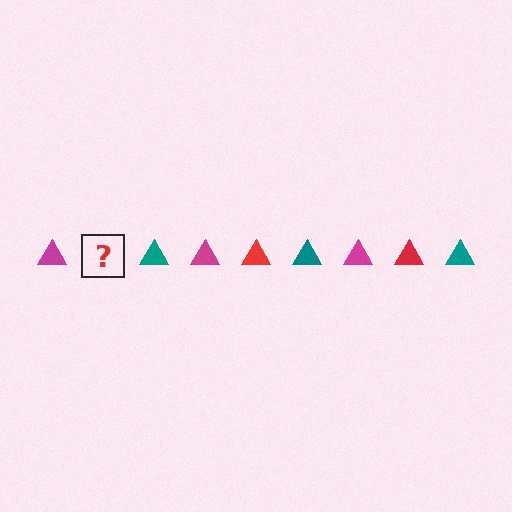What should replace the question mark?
The question mark should be replaced with a red triangle.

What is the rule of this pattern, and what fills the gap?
The rule is that the pattern cycles through magenta, red, teal triangles. The gap should be filled with a red triangle.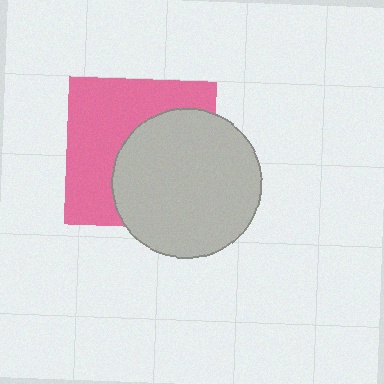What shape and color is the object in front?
The object in front is a light gray circle.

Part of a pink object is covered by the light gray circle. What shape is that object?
It is a square.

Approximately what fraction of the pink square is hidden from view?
Roughly 50% of the pink square is hidden behind the light gray circle.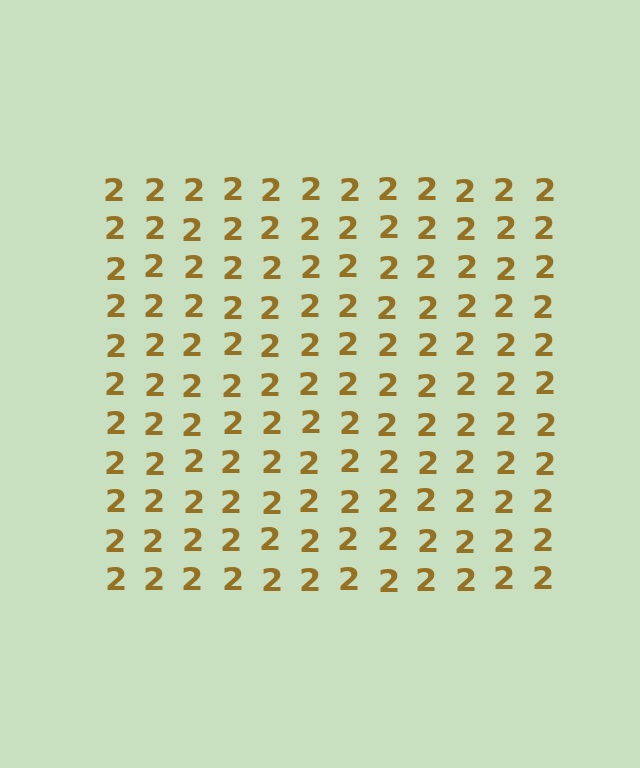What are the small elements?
The small elements are digit 2's.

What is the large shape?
The large shape is a square.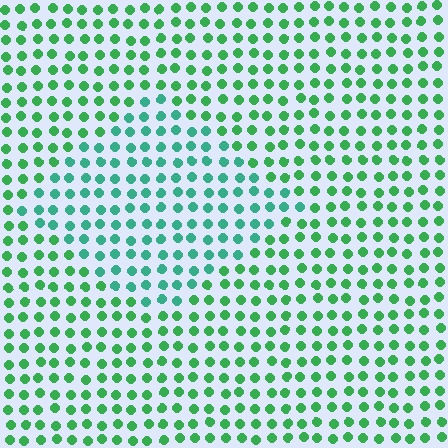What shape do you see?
I see a diamond.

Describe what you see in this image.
The image is filled with small green elements in a uniform arrangement. A diamond-shaped region is visible where the elements are tinted to a slightly different hue, forming a subtle color boundary.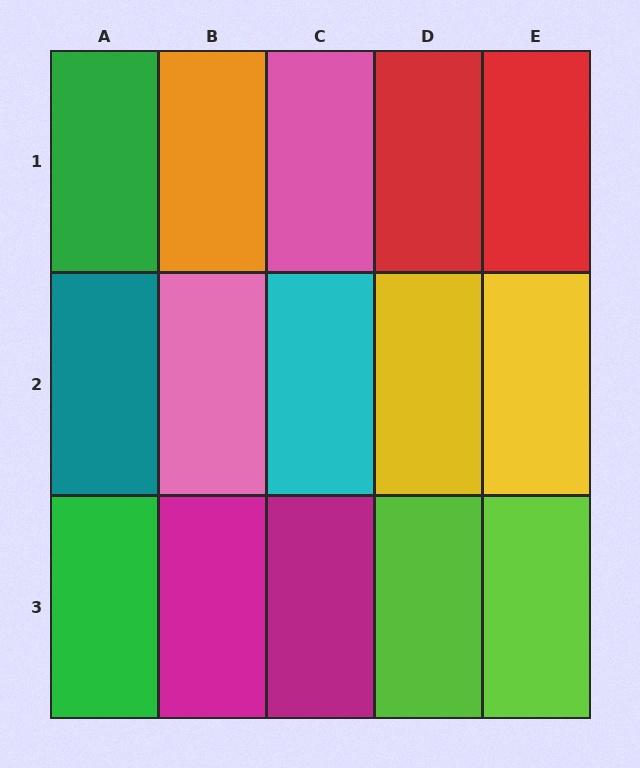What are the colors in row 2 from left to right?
Teal, pink, cyan, yellow, yellow.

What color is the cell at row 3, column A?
Green.